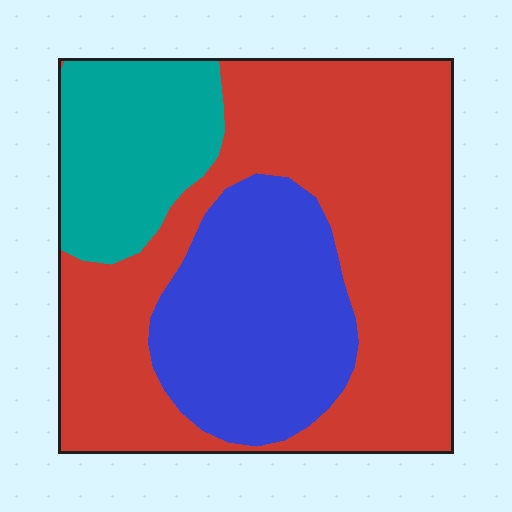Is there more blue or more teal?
Blue.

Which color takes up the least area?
Teal, at roughly 20%.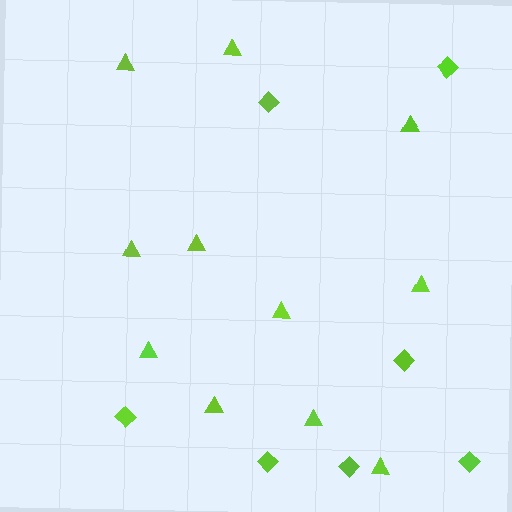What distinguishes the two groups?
There are 2 groups: one group of triangles (11) and one group of diamonds (7).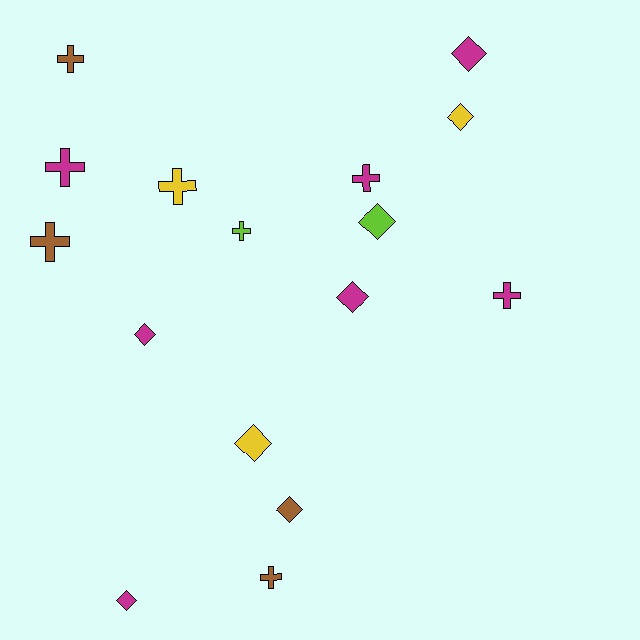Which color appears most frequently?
Magenta, with 7 objects.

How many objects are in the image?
There are 16 objects.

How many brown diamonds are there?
There is 1 brown diamond.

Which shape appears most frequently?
Cross, with 8 objects.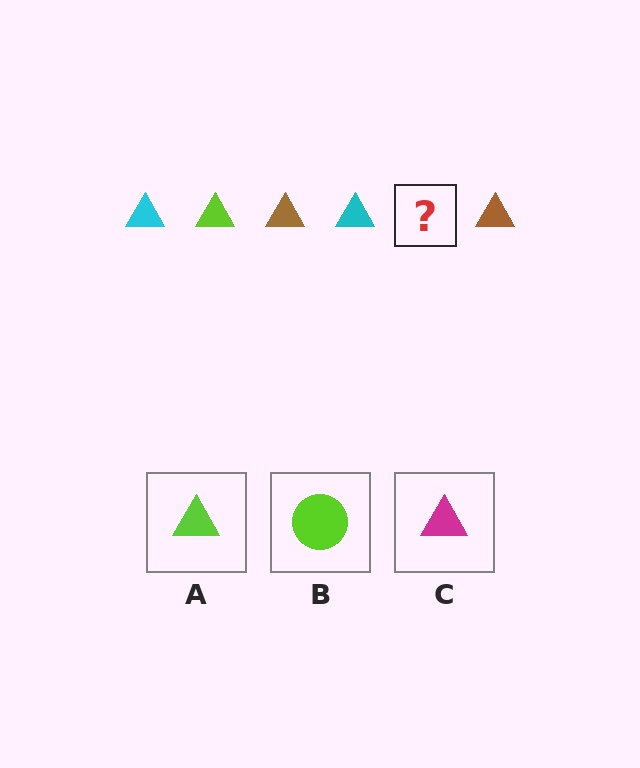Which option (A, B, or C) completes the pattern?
A.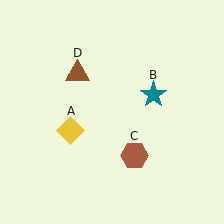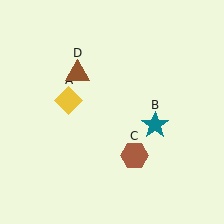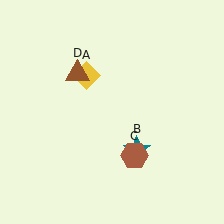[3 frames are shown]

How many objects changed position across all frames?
2 objects changed position: yellow diamond (object A), teal star (object B).